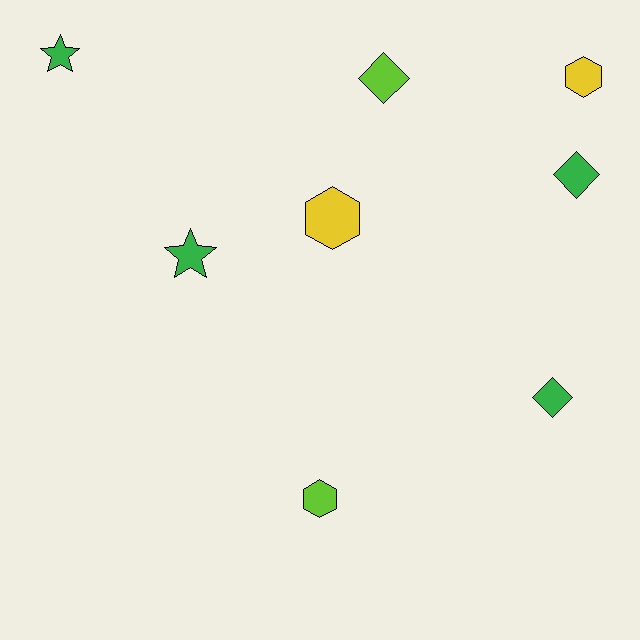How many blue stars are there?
There are no blue stars.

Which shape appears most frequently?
Hexagon, with 3 objects.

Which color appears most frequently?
Green, with 4 objects.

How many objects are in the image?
There are 8 objects.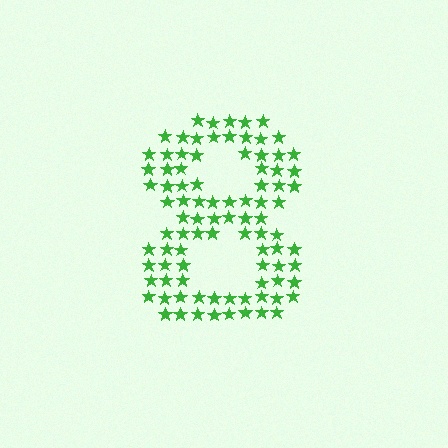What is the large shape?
The large shape is the digit 8.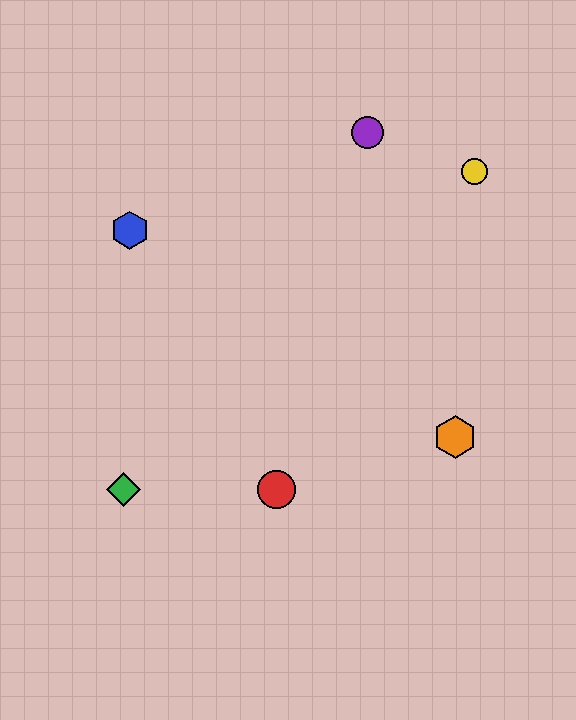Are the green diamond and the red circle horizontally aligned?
Yes, both are at y≈490.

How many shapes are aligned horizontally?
2 shapes (the red circle, the green diamond) are aligned horizontally.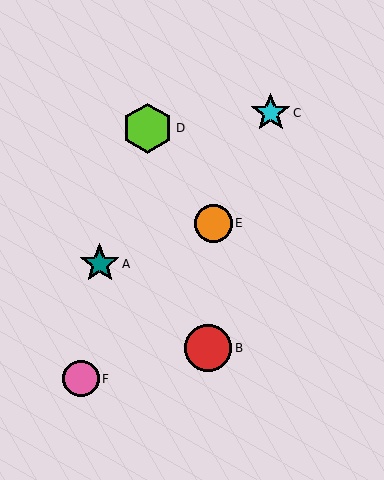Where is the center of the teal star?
The center of the teal star is at (100, 264).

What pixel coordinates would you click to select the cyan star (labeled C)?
Click at (271, 113) to select the cyan star C.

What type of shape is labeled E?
Shape E is an orange circle.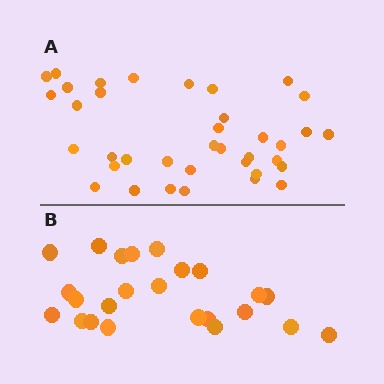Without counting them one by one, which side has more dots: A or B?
Region A (the top region) has more dots.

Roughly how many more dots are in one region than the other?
Region A has approximately 15 more dots than region B.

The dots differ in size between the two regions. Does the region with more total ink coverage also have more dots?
No. Region B has more total ink coverage because its dots are larger, but region A actually contains more individual dots. Total area can be misleading — the number of items is what matters here.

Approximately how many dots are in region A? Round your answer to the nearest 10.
About 40 dots. (The exact count is 37, which rounds to 40.)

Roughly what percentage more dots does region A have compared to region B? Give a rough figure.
About 55% more.